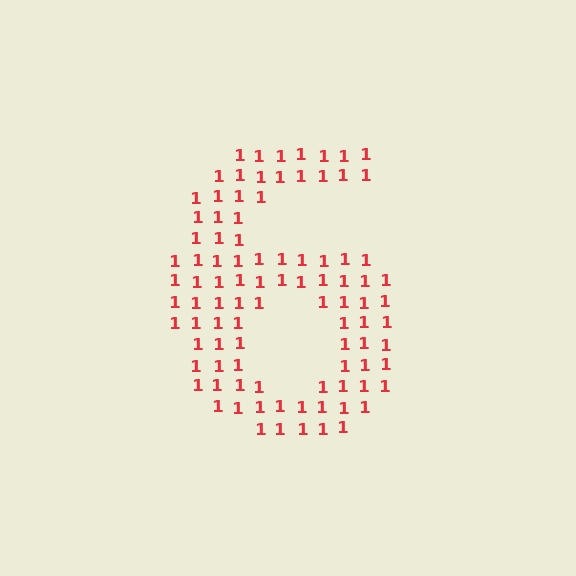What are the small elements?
The small elements are digit 1's.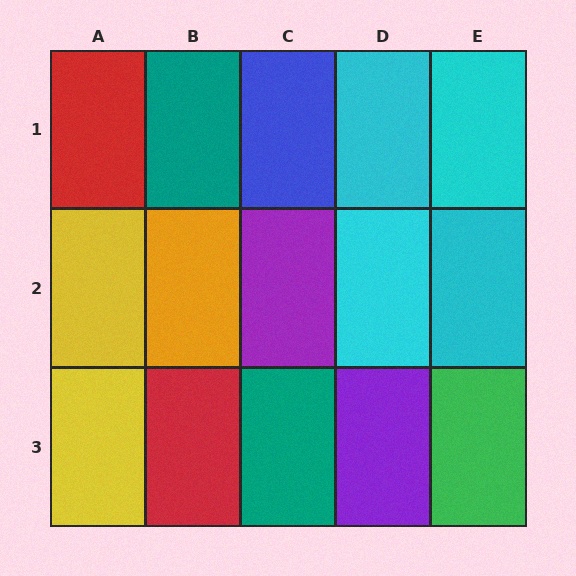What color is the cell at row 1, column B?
Teal.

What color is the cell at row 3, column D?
Purple.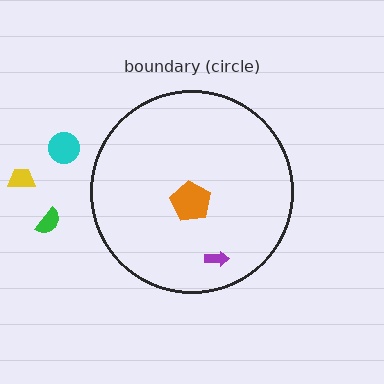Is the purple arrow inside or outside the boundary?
Inside.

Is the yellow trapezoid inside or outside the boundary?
Outside.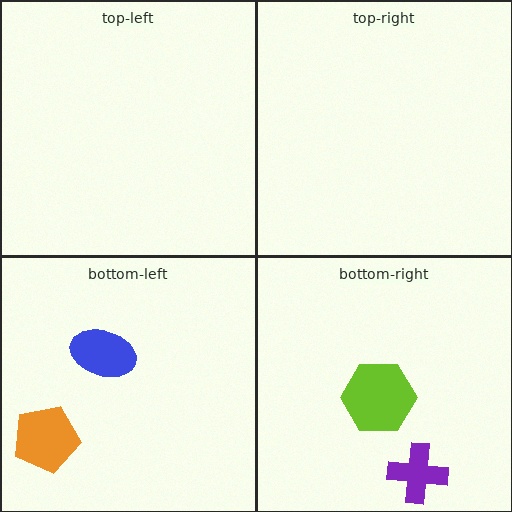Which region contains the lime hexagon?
The bottom-right region.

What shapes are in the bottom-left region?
The orange pentagon, the blue ellipse.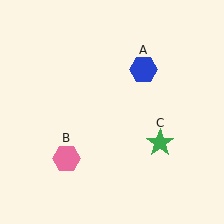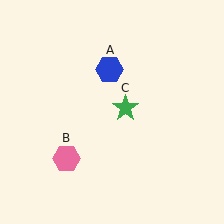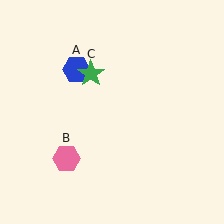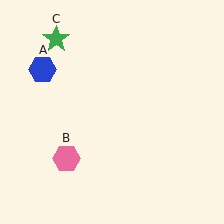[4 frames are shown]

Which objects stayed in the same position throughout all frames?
Pink hexagon (object B) remained stationary.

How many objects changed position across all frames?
2 objects changed position: blue hexagon (object A), green star (object C).